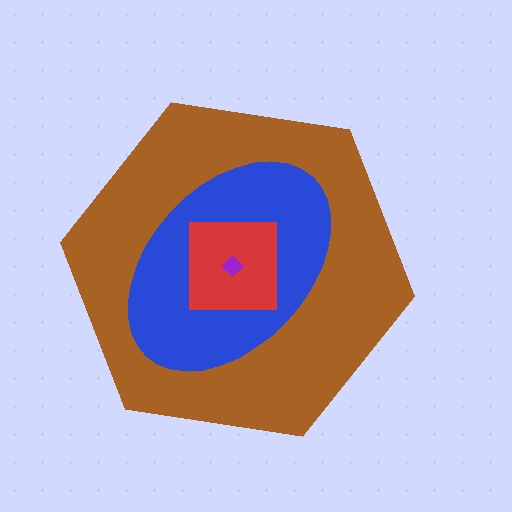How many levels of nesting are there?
4.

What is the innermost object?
The purple diamond.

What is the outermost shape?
The brown hexagon.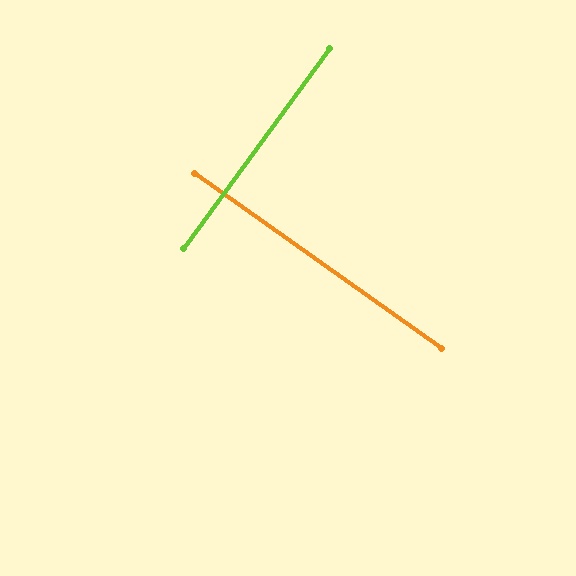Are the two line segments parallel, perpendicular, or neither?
Perpendicular — they meet at approximately 89°.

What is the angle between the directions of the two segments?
Approximately 89 degrees.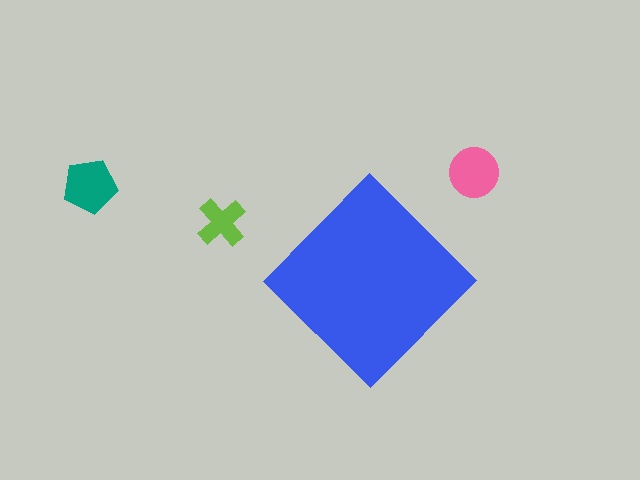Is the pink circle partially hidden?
No, the pink circle is fully visible.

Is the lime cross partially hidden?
No, the lime cross is fully visible.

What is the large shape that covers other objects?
A blue diamond.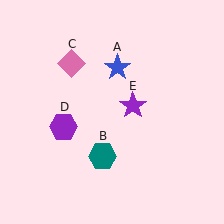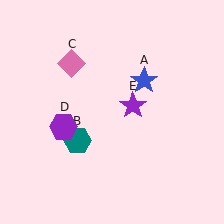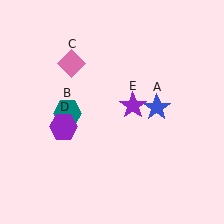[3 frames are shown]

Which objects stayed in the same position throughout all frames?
Pink diamond (object C) and purple hexagon (object D) and purple star (object E) remained stationary.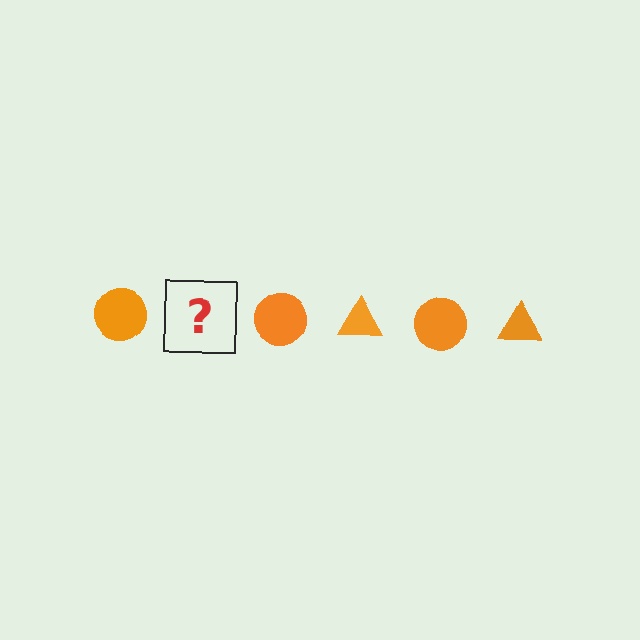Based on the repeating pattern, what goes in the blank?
The blank should be an orange triangle.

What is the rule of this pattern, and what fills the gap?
The rule is that the pattern cycles through circle, triangle shapes in orange. The gap should be filled with an orange triangle.